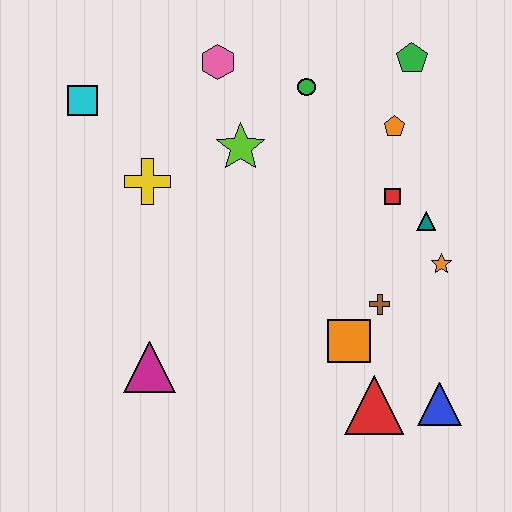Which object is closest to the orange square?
The brown cross is closest to the orange square.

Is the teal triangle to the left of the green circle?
No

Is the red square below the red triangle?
No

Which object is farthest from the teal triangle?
The cyan square is farthest from the teal triangle.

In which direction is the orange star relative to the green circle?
The orange star is below the green circle.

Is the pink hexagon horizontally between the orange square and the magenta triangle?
Yes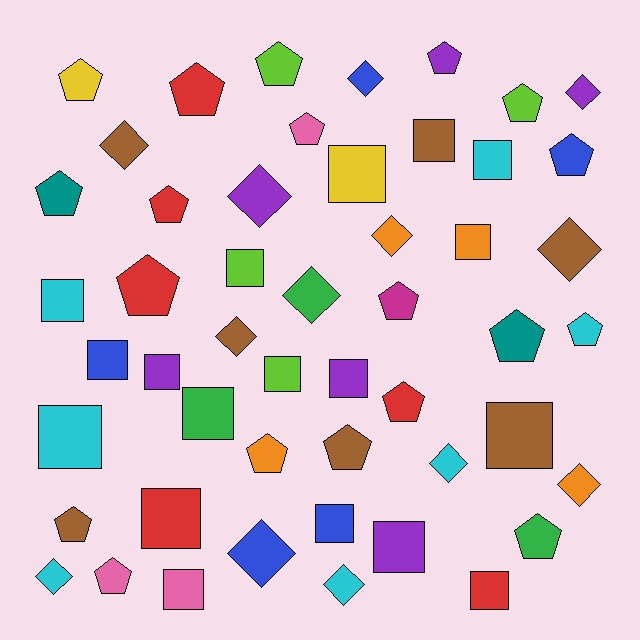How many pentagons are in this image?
There are 19 pentagons.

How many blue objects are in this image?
There are 5 blue objects.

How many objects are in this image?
There are 50 objects.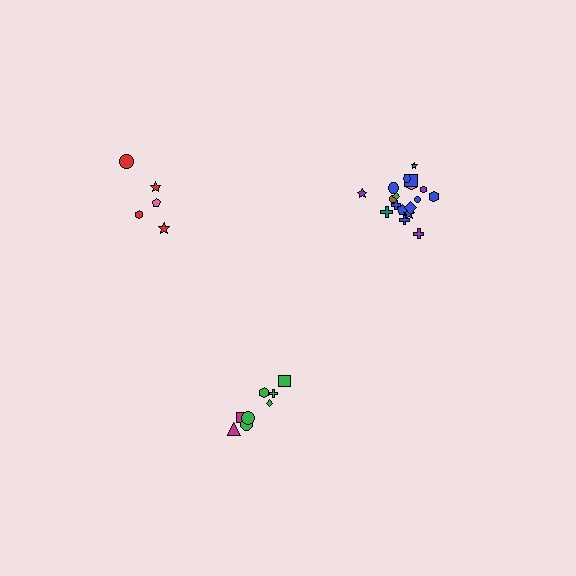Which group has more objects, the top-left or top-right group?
The top-right group.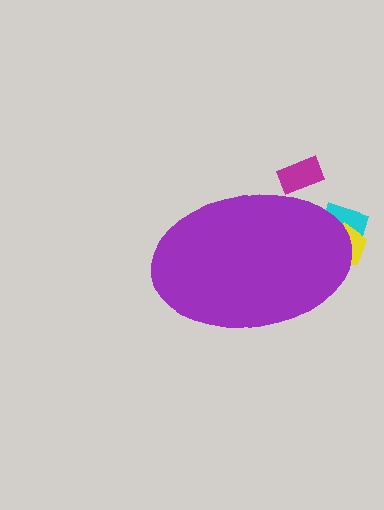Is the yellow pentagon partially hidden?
Yes, the yellow pentagon is partially hidden behind the purple ellipse.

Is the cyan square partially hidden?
Yes, the cyan square is partially hidden behind the purple ellipse.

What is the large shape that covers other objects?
A purple ellipse.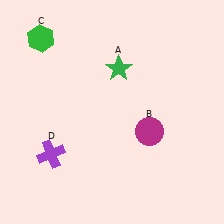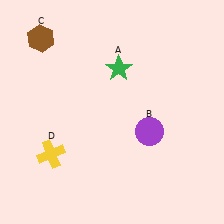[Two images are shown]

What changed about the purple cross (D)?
In Image 1, D is purple. In Image 2, it changed to yellow.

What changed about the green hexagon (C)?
In Image 1, C is green. In Image 2, it changed to brown.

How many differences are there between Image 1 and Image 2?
There are 3 differences between the two images.